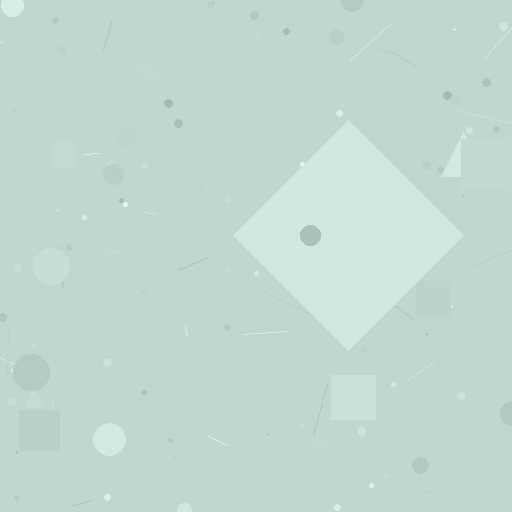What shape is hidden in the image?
A diamond is hidden in the image.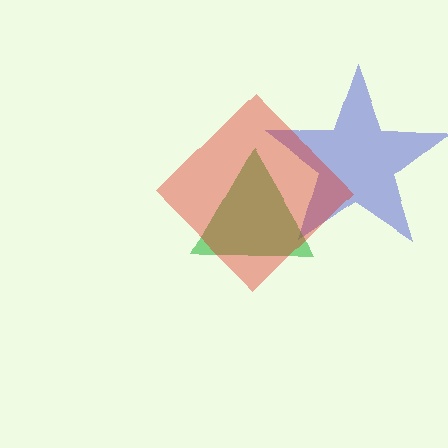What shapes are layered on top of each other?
The layered shapes are: a blue star, a green triangle, a red diamond.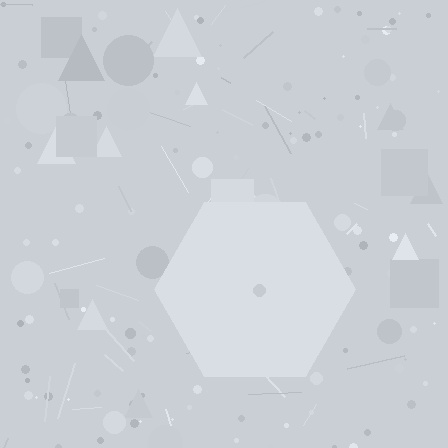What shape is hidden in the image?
A hexagon is hidden in the image.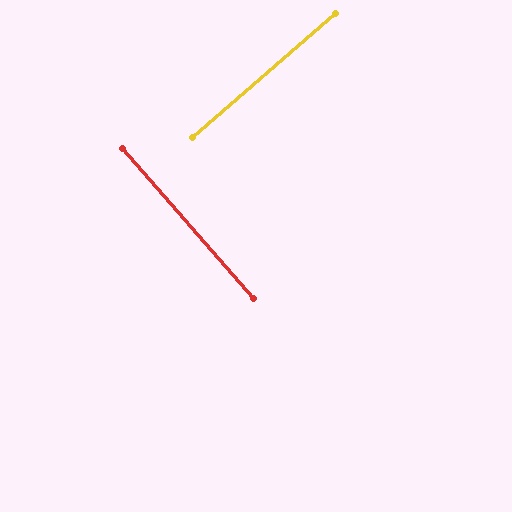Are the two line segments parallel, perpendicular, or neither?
Perpendicular — they meet at approximately 90°.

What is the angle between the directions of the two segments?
Approximately 90 degrees.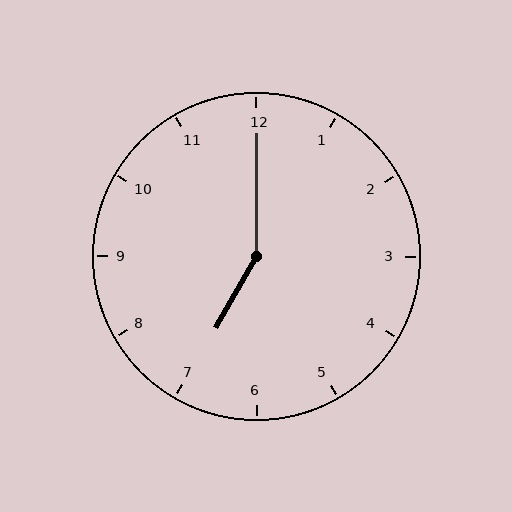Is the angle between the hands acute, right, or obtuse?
It is obtuse.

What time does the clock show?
7:00.